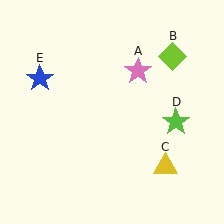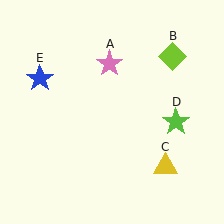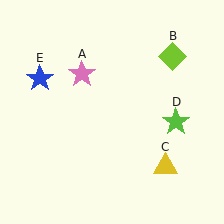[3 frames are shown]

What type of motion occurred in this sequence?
The pink star (object A) rotated counterclockwise around the center of the scene.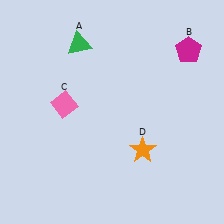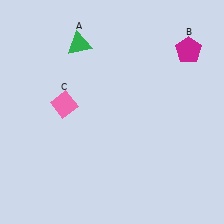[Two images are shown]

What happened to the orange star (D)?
The orange star (D) was removed in Image 2. It was in the bottom-right area of Image 1.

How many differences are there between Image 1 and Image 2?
There is 1 difference between the two images.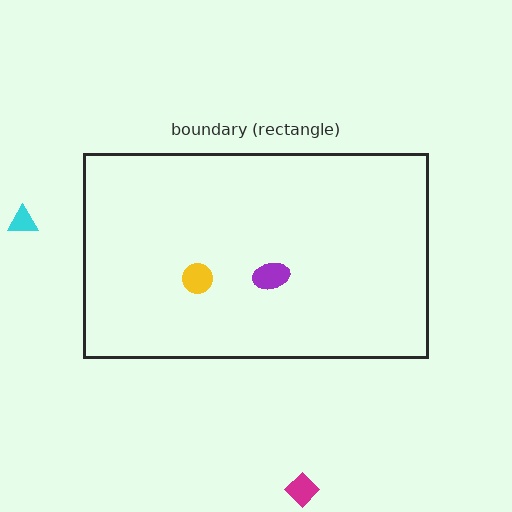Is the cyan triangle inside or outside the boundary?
Outside.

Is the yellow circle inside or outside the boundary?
Inside.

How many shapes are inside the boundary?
2 inside, 2 outside.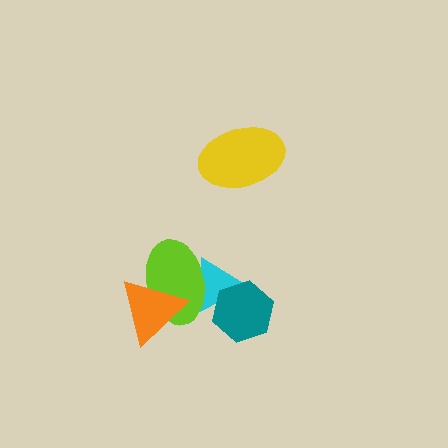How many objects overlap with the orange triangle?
1 object overlaps with the orange triangle.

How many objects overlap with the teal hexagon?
1 object overlaps with the teal hexagon.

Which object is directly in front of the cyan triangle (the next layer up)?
The teal hexagon is directly in front of the cyan triangle.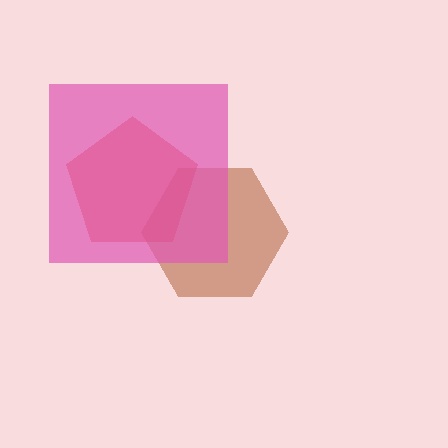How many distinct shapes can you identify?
There are 3 distinct shapes: a brown hexagon, a red pentagon, a pink square.